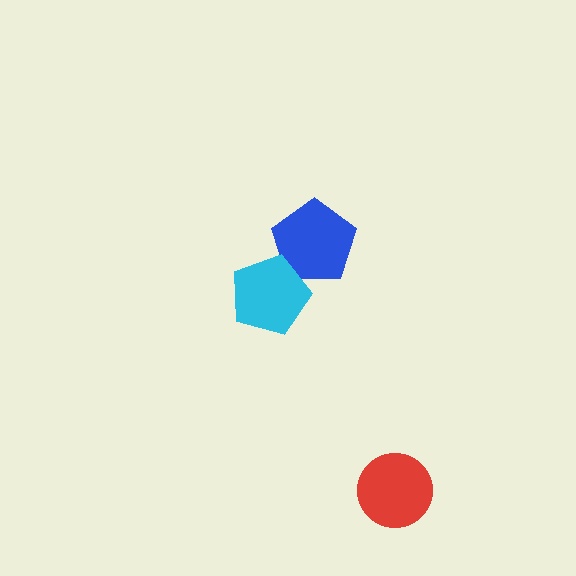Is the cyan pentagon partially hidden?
No, no other shape covers it.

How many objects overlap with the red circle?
0 objects overlap with the red circle.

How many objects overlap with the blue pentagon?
1 object overlaps with the blue pentagon.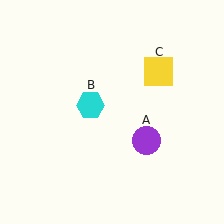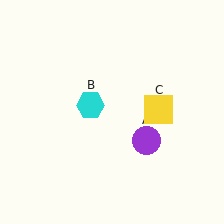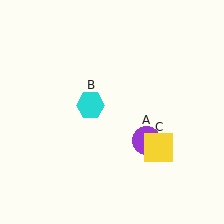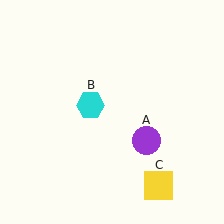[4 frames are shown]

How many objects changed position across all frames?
1 object changed position: yellow square (object C).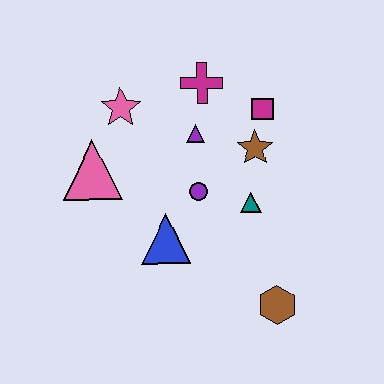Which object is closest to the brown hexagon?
The teal triangle is closest to the brown hexagon.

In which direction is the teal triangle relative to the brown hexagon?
The teal triangle is above the brown hexagon.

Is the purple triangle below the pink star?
Yes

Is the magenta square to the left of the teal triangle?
No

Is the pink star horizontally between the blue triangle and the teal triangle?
No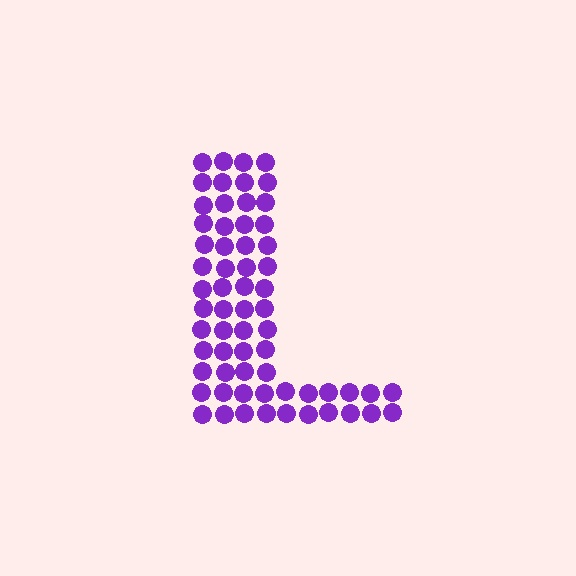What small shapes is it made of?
It is made of small circles.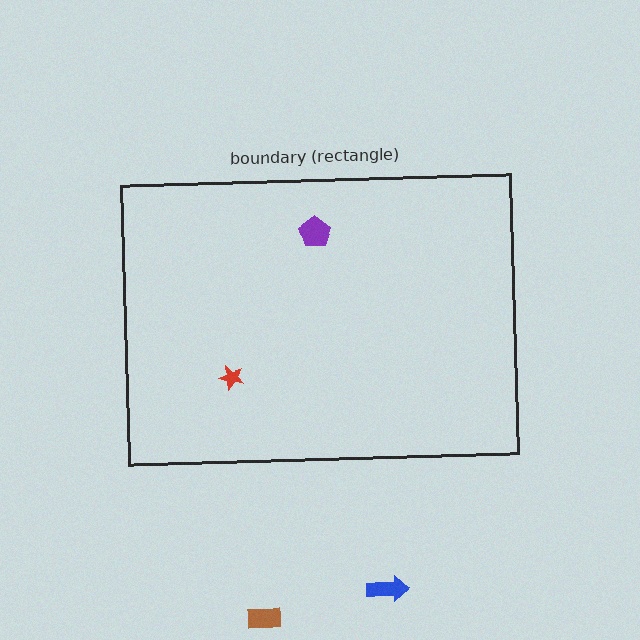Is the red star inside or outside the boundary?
Inside.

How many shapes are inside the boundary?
2 inside, 2 outside.